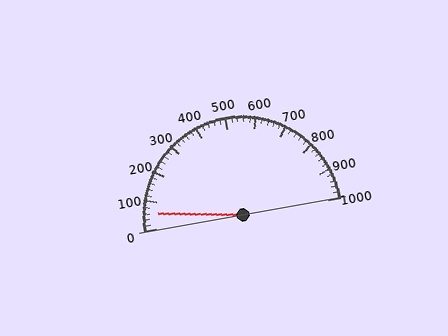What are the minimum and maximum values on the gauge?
The gauge ranges from 0 to 1000.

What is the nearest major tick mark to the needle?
The nearest major tick mark is 100.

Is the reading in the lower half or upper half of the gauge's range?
The reading is in the lower half of the range (0 to 1000).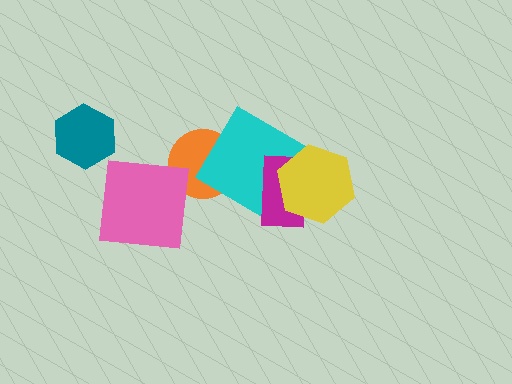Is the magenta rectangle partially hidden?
Yes, it is partially covered by another shape.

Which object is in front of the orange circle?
The cyan diamond is in front of the orange circle.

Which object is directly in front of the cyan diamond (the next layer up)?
The magenta rectangle is directly in front of the cyan diamond.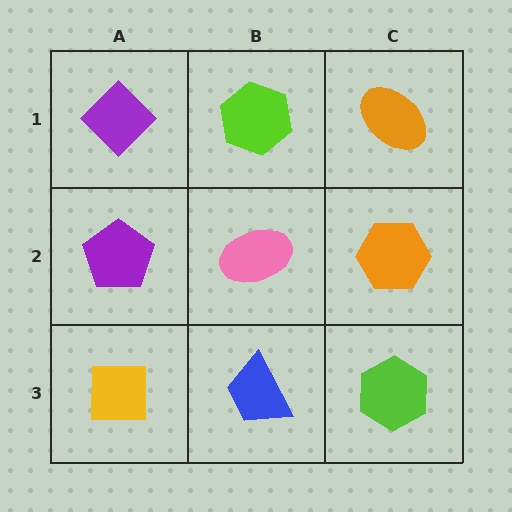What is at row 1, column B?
A lime hexagon.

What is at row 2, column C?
An orange hexagon.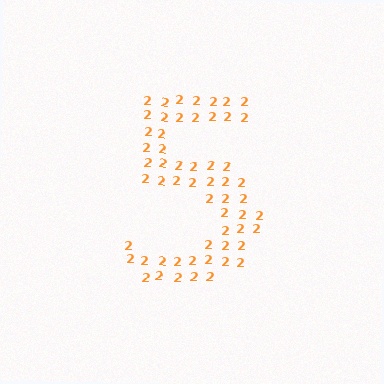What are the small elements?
The small elements are digit 2's.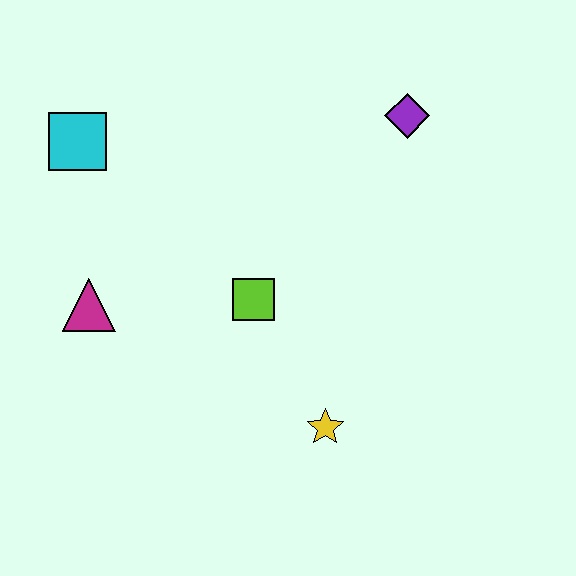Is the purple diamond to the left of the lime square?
No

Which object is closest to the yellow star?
The lime square is closest to the yellow star.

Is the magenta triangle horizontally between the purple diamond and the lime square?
No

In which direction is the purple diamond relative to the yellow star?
The purple diamond is above the yellow star.